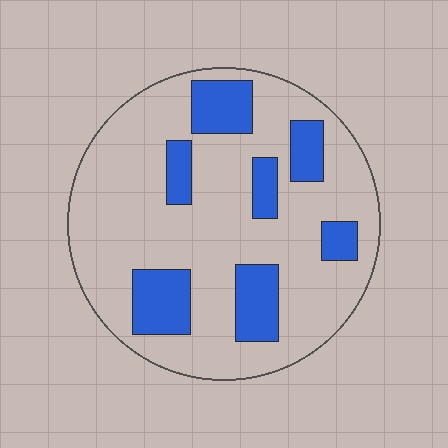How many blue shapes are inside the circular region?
7.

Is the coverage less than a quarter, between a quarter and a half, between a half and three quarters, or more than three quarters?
Less than a quarter.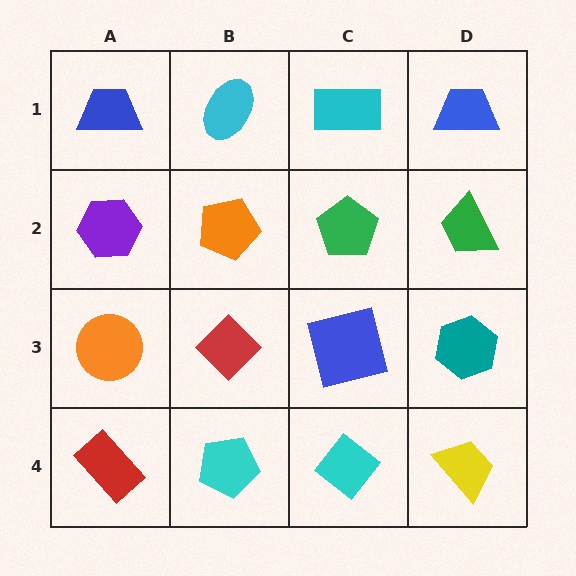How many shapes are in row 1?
4 shapes.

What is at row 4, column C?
A cyan diamond.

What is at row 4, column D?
A yellow trapezoid.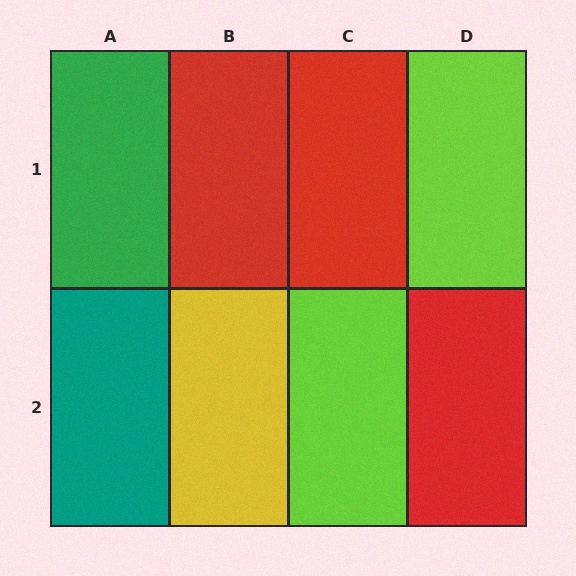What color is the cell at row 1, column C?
Red.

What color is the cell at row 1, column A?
Green.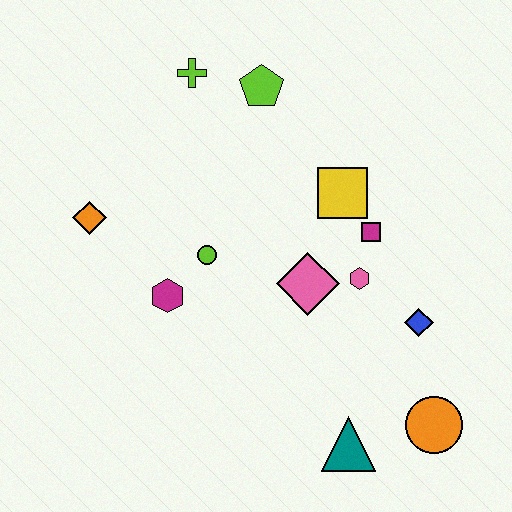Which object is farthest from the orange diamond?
The orange circle is farthest from the orange diamond.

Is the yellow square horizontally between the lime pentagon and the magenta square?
Yes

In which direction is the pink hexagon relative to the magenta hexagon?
The pink hexagon is to the right of the magenta hexagon.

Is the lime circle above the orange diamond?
No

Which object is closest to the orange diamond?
The magenta hexagon is closest to the orange diamond.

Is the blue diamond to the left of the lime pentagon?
No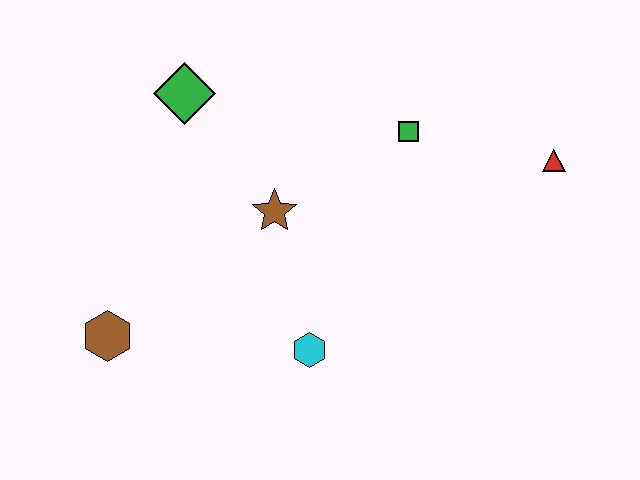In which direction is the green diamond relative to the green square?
The green diamond is to the left of the green square.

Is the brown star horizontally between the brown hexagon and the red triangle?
Yes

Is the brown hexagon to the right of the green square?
No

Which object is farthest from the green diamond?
The red triangle is farthest from the green diamond.